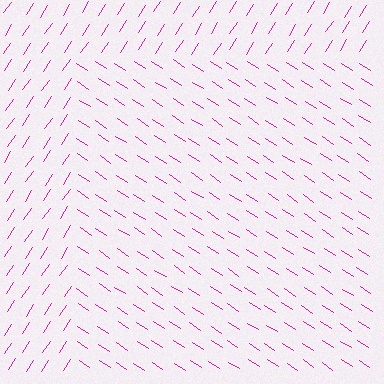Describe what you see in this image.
The image is filled with small magenta line segments. A rectangle region in the image has lines oriented differently from the surrounding lines, creating a visible texture boundary.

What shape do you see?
I see a rectangle.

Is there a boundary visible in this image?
Yes, there is a texture boundary formed by a change in line orientation.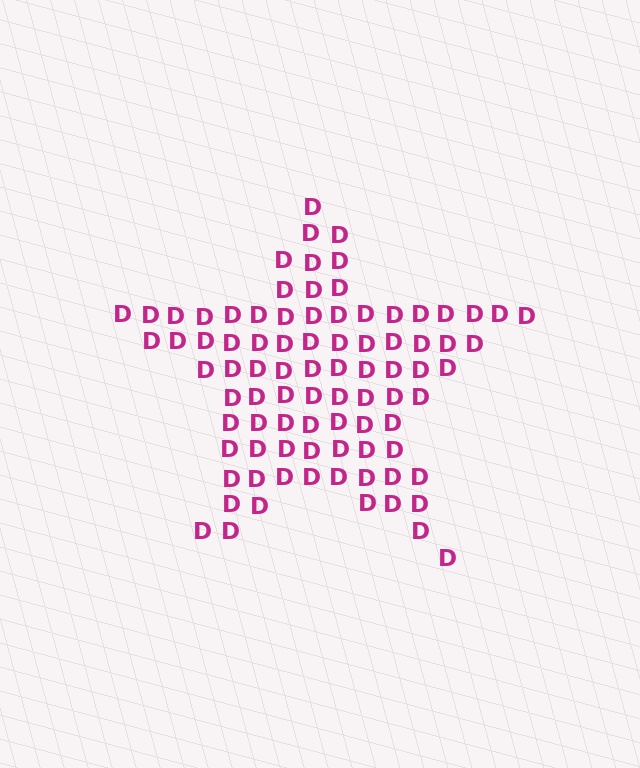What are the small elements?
The small elements are letter D's.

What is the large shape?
The large shape is a star.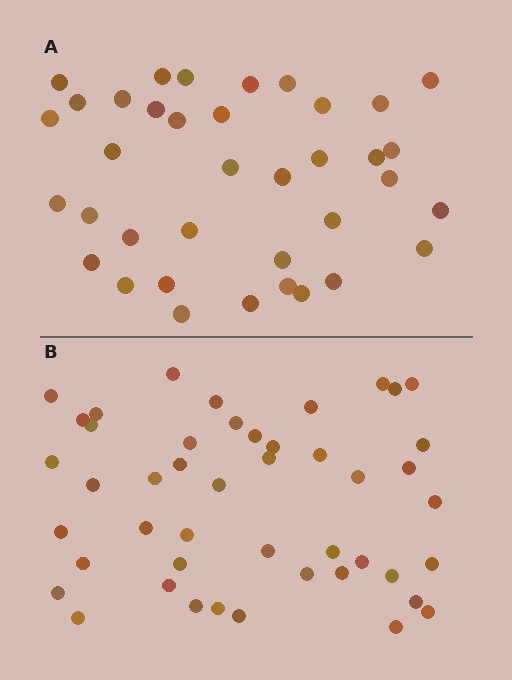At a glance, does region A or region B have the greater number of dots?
Region B (the bottom region) has more dots.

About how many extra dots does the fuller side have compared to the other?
Region B has roughly 8 or so more dots than region A.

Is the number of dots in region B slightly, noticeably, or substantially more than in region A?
Region B has only slightly more — the two regions are fairly close. The ratio is roughly 1.2 to 1.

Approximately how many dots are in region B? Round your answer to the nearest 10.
About 50 dots. (The exact count is 46, which rounds to 50.)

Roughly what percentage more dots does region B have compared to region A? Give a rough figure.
About 25% more.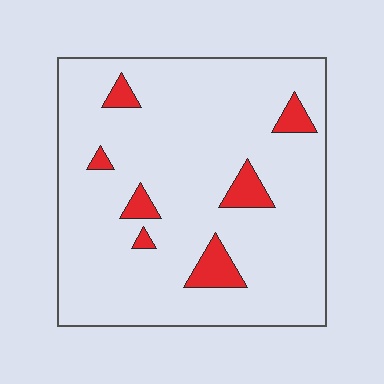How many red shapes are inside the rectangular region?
7.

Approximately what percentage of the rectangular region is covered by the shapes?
Approximately 10%.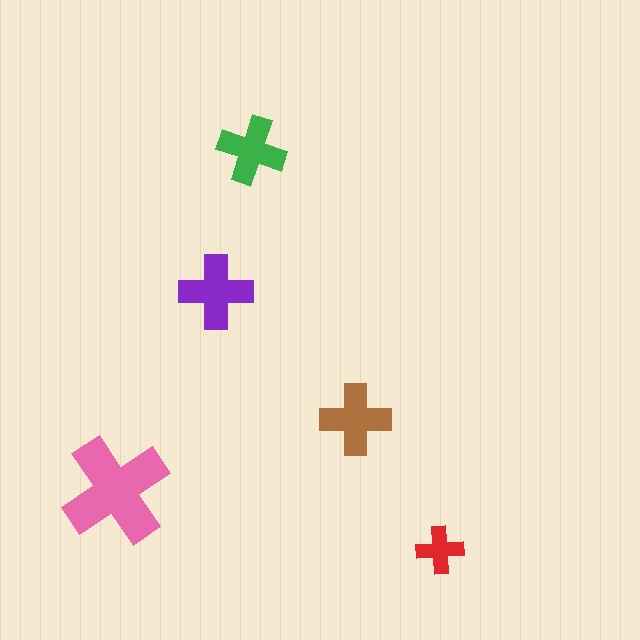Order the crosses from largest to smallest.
the pink one, the purple one, the brown one, the green one, the red one.